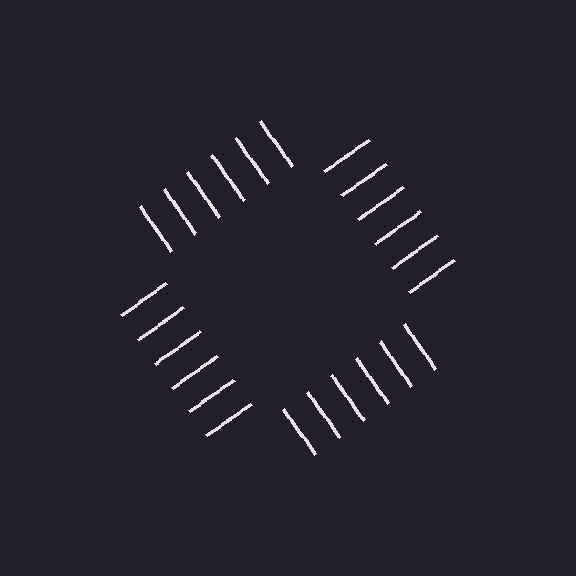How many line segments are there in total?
24 — 6 along each of the 4 edges.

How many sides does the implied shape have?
4 sides — the line-ends trace a square.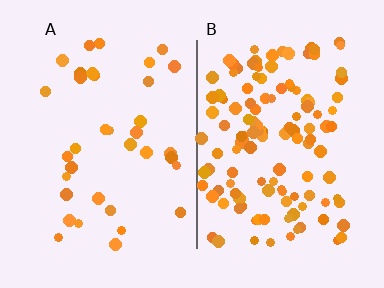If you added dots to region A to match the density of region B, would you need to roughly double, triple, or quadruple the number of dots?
Approximately quadruple.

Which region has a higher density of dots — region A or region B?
B (the right).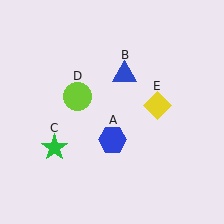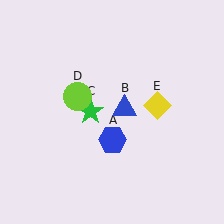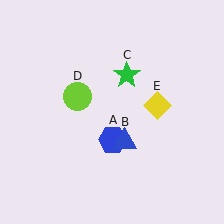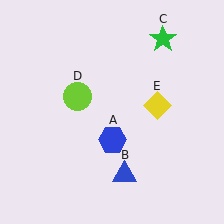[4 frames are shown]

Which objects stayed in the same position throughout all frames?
Blue hexagon (object A) and lime circle (object D) and yellow diamond (object E) remained stationary.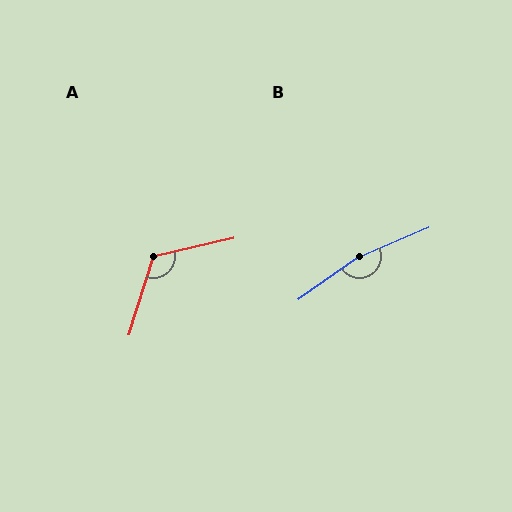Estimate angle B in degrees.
Approximately 168 degrees.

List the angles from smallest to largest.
A (120°), B (168°).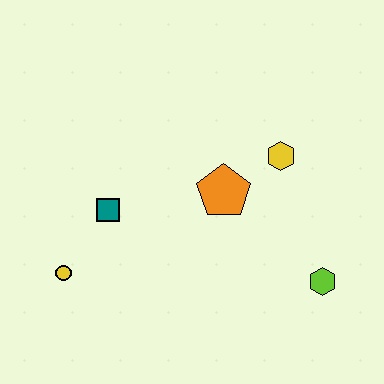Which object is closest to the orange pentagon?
The yellow hexagon is closest to the orange pentagon.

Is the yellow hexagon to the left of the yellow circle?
No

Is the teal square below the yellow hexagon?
Yes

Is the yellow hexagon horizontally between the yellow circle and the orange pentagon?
No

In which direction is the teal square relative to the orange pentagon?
The teal square is to the left of the orange pentagon.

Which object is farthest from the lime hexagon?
The yellow circle is farthest from the lime hexagon.